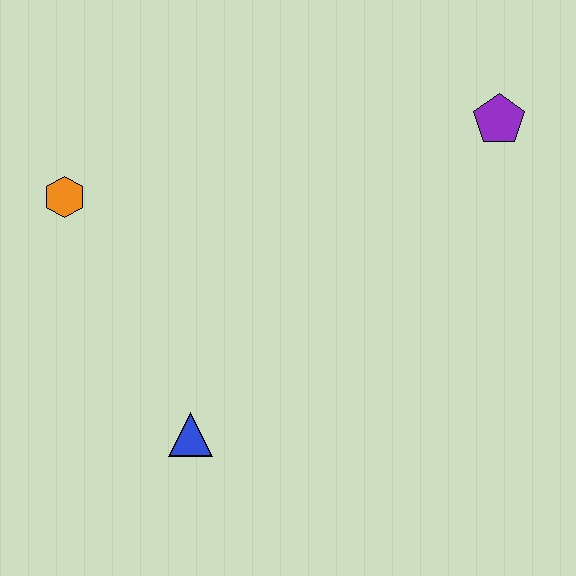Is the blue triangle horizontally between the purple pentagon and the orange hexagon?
Yes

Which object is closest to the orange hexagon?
The blue triangle is closest to the orange hexagon.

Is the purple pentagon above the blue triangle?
Yes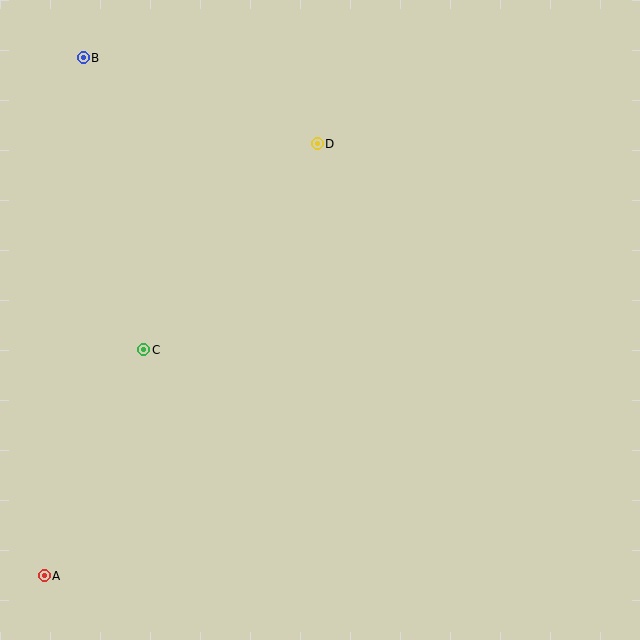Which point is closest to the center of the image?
Point D at (317, 144) is closest to the center.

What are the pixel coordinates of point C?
Point C is at (144, 350).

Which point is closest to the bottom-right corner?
Point C is closest to the bottom-right corner.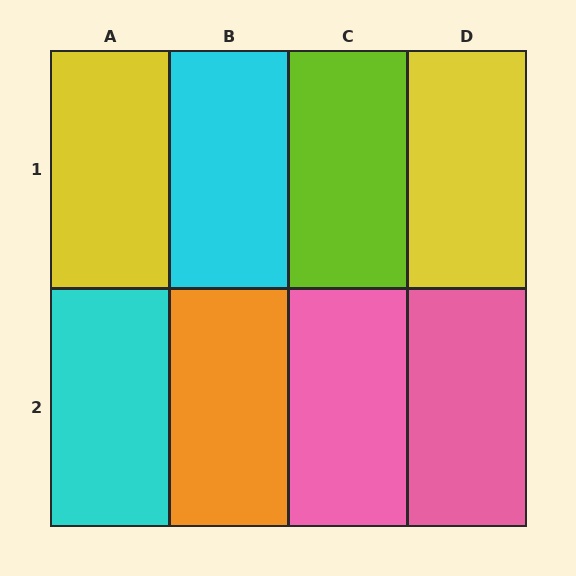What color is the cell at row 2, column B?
Orange.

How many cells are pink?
2 cells are pink.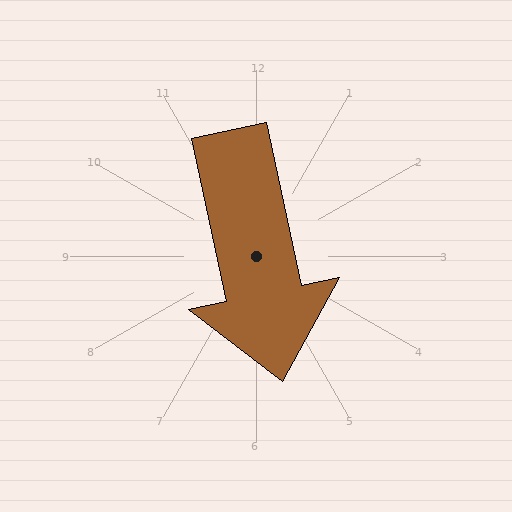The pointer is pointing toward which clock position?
Roughly 6 o'clock.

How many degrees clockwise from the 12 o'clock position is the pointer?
Approximately 168 degrees.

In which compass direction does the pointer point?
South.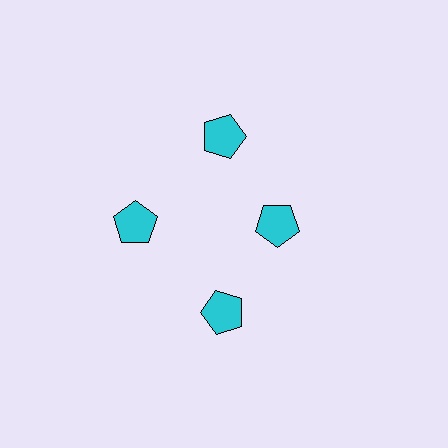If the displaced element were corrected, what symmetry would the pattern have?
It would have 4-fold rotational symmetry — the pattern would map onto itself every 90 degrees.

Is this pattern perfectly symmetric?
No. The 4 cyan pentagons are arranged in a ring, but one element near the 3 o'clock position is pulled inward toward the center, breaking the 4-fold rotational symmetry.